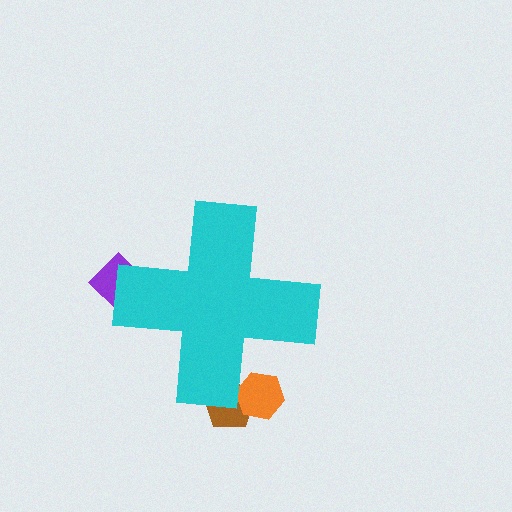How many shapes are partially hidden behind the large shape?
3 shapes are partially hidden.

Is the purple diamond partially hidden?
Yes, the purple diamond is partially hidden behind the cyan cross.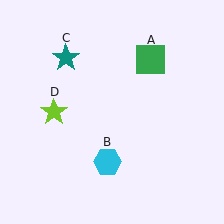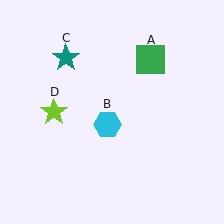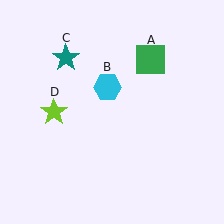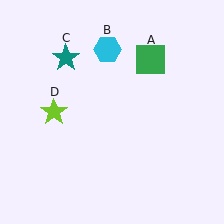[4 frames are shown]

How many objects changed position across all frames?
1 object changed position: cyan hexagon (object B).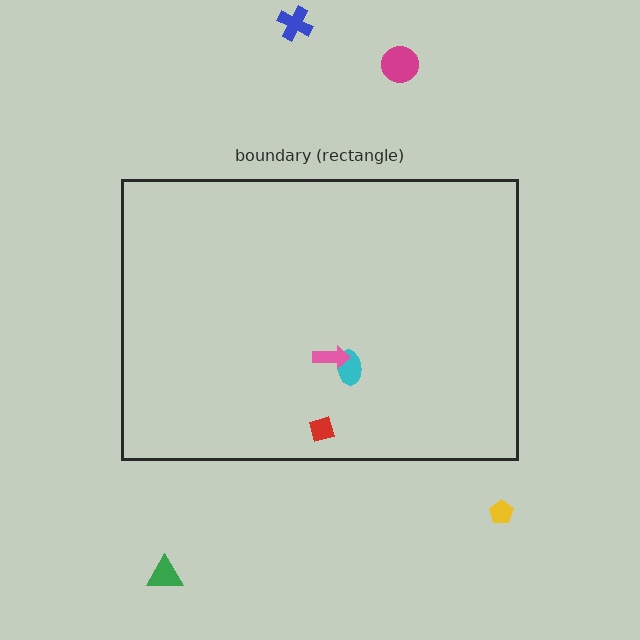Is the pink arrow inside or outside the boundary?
Inside.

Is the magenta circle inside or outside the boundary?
Outside.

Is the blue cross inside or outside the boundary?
Outside.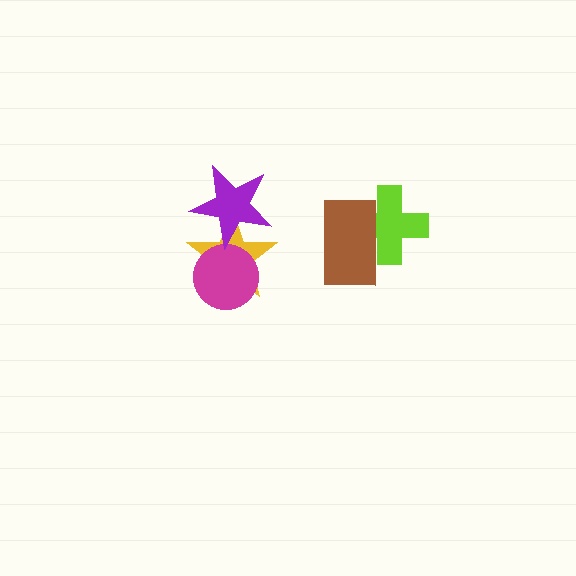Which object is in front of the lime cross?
The brown rectangle is in front of the lime cross.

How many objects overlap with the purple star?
1 object overlaps with the purple star.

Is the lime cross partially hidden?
Yes, it is partially covered by another shape.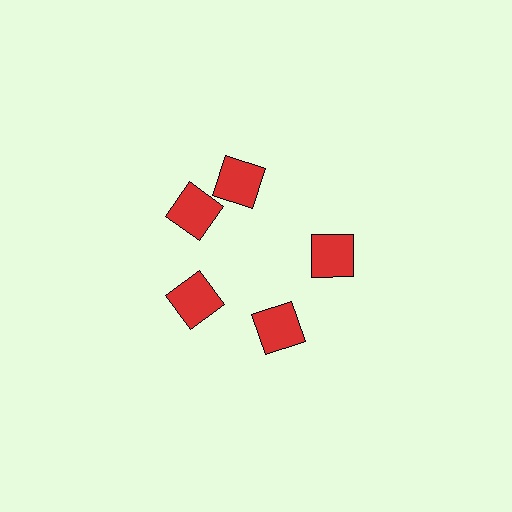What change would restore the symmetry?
The symmetry would be restored by rotating it back into even spacing with its neighbors so that all 5 squares sit at equal angles and equal distance from the center.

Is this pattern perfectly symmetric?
No. The 5 red squares are arranged in a ring, but one element near the 1 o'clock position is rotated out of alignment along the ring, breaking the 5-fold rotational symmetry.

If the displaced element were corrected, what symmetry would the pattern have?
It would have 5-fold rotational symmetry — the pattern would map onto itself every 72 degrees.